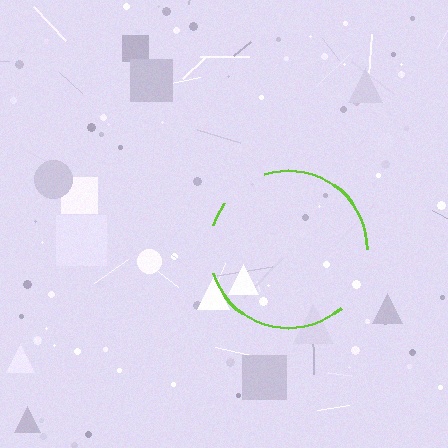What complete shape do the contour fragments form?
The contour fragments form a circle.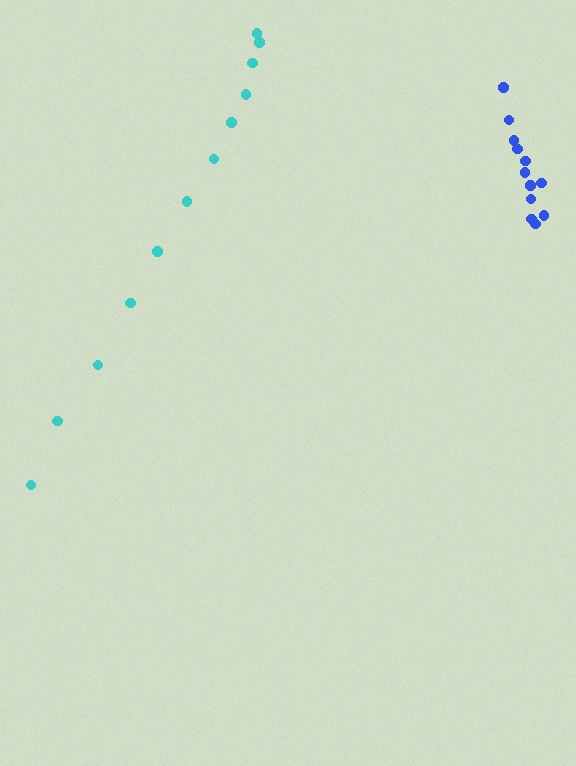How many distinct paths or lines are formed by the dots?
There are 2 distinct paths.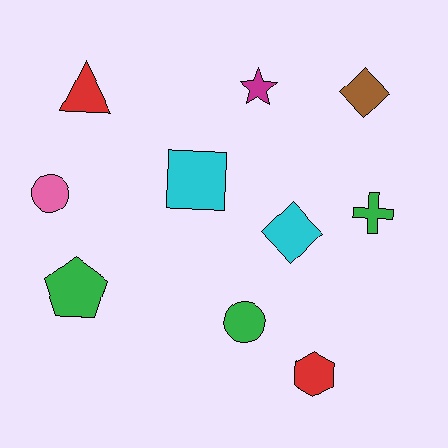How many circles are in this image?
There are 2 circles.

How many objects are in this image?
There are 10 objects.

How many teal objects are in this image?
There are no teal objects.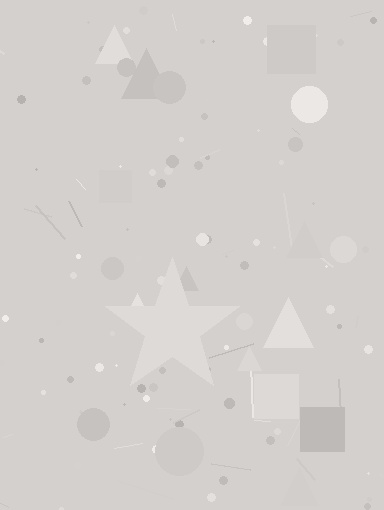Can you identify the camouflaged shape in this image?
The camouflaged shape is a star.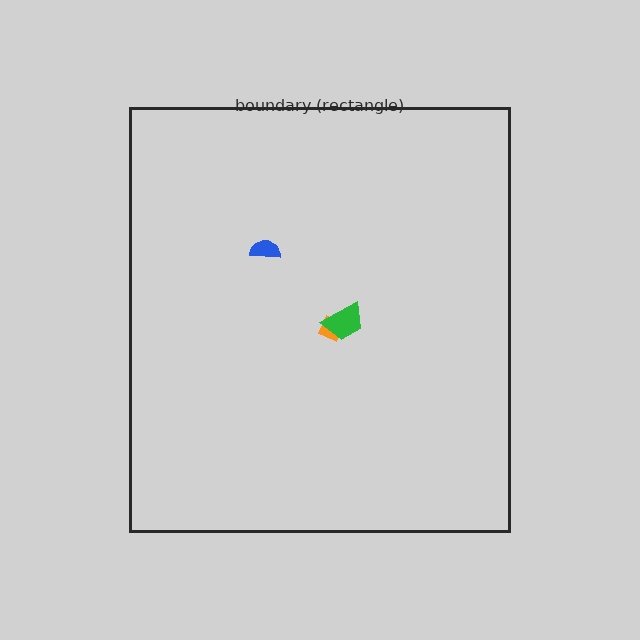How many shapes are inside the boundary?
3 inside, 0 outside.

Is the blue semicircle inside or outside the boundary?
Inside.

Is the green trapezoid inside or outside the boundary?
Inside.